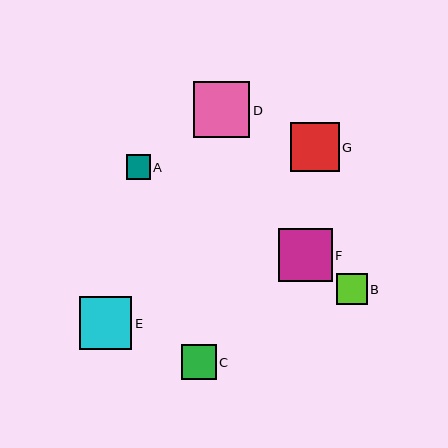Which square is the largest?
Square D is the largest with a size of approximately 56 pixels.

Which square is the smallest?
Square A is the smallest with a size of approximately 24 pixels.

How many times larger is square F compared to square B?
Square F is approximately 1.7 times the size of square B.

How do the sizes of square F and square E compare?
Square F and square E are approximately the same size.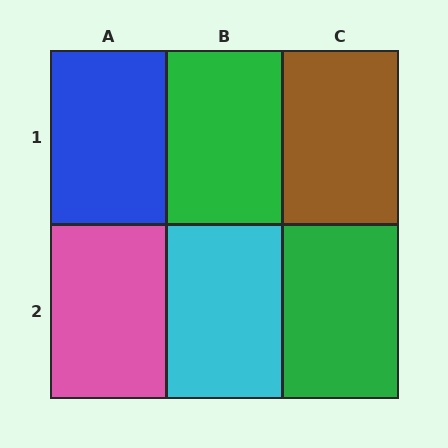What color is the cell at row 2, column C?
Green.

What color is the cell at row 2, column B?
Cyan.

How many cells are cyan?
1 cell is cyan.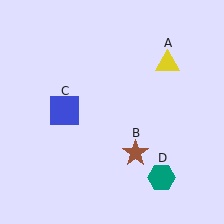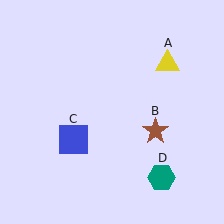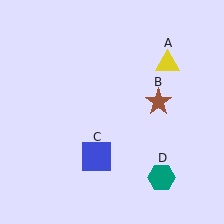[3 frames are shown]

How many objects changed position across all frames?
2 objects changed position: brown star (object B), blue square (object C).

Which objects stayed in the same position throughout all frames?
Yellow triangle (object A) and teal hexagon (object D) remained stationary.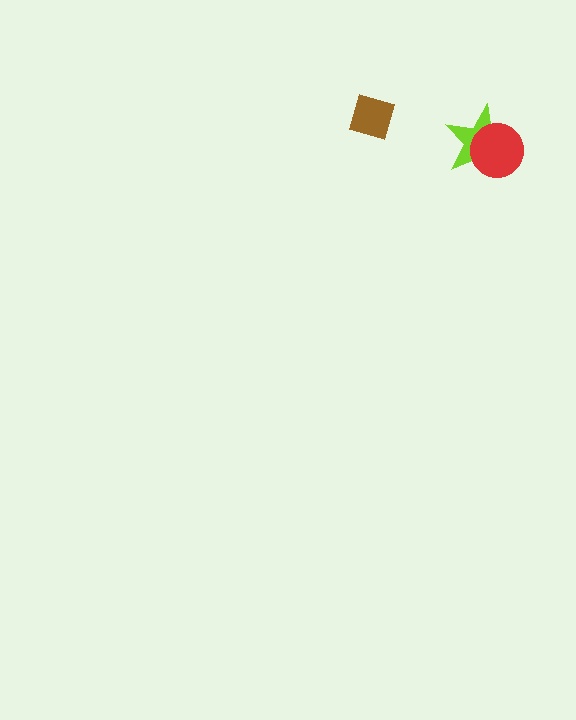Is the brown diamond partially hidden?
No, no other shape covers it.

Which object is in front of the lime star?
The red circle is in front of the lime star.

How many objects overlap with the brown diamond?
0 objects overlap with the brown diamond.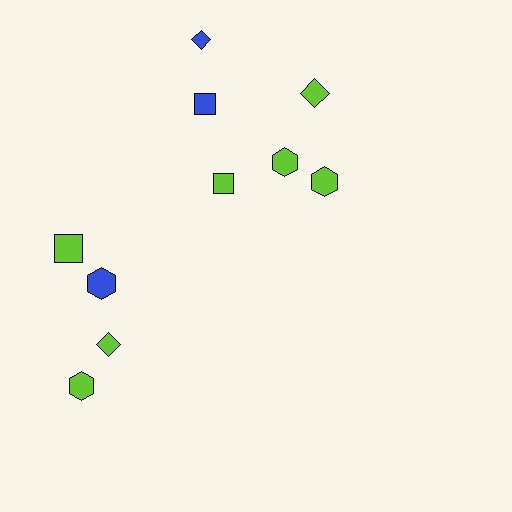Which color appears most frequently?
Lime, with 7 objects.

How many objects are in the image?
There are 10 objects.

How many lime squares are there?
There are 2 lime squares.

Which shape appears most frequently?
Hexagon, with 4 objects.